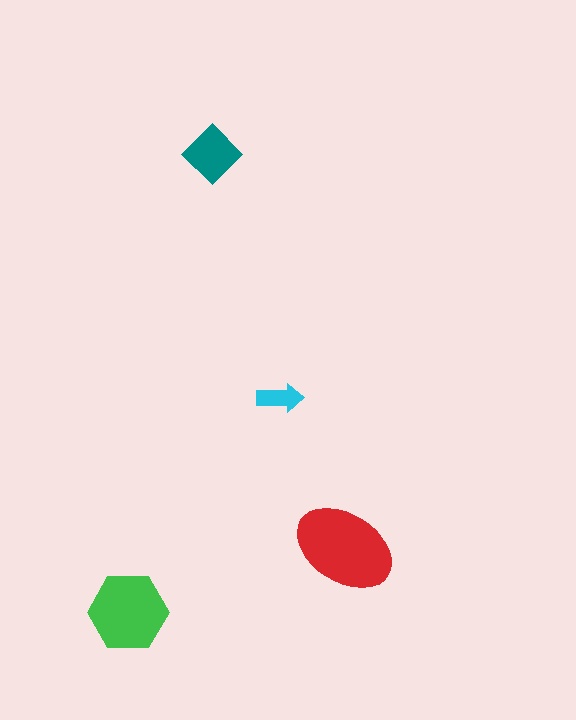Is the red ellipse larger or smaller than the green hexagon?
Larger.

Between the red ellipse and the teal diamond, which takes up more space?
The red ellipse.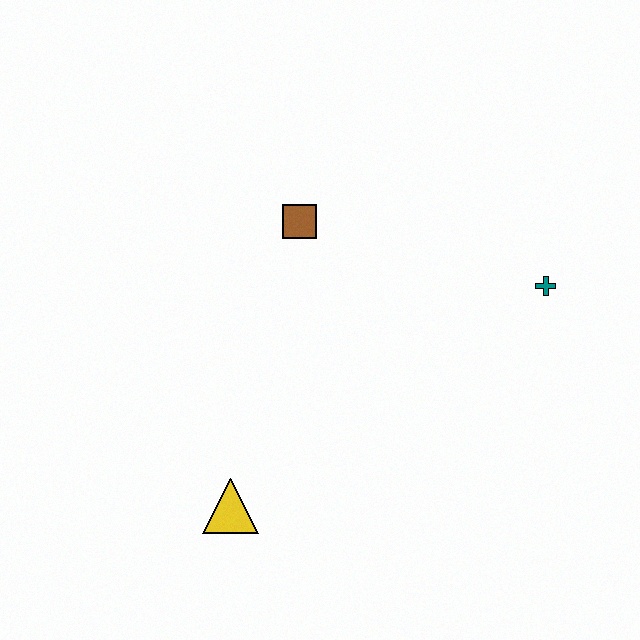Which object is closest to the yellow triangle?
The brown square is closest to the yellow triangle.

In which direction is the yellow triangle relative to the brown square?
The yellow triangle is below the brown square.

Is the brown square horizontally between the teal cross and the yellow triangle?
Yes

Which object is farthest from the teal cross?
The yellow triangle is farthest from the teal cross.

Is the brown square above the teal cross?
Yes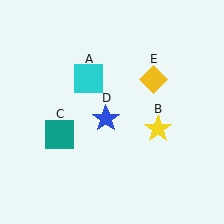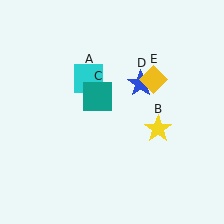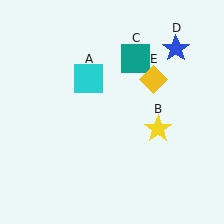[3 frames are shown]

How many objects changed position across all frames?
2 objects changed position: teal square (object C), blue star (object D).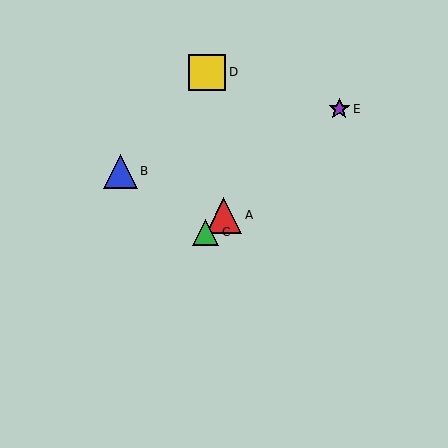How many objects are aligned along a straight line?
3 objects (A, C, E) are aligned along a straight line.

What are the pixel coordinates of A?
Object A is at (224, 215).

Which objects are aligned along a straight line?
Objects A, C, E are aligned along a straight line.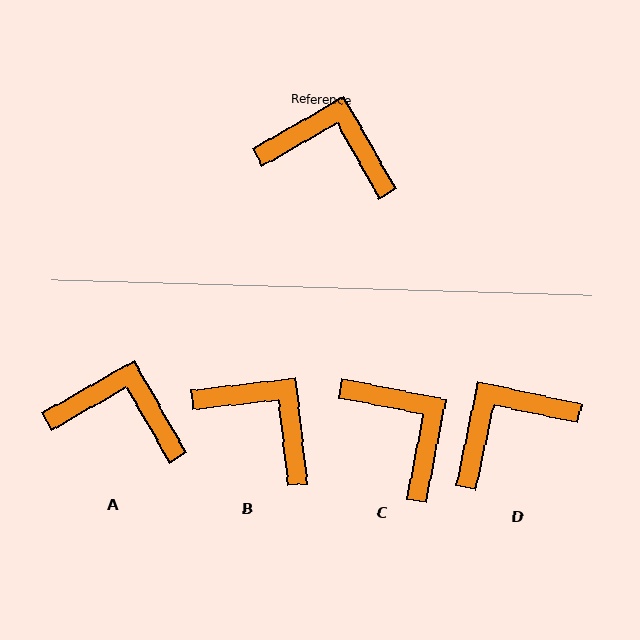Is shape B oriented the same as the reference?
No, it is off by about 23 degrees.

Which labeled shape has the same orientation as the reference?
A.